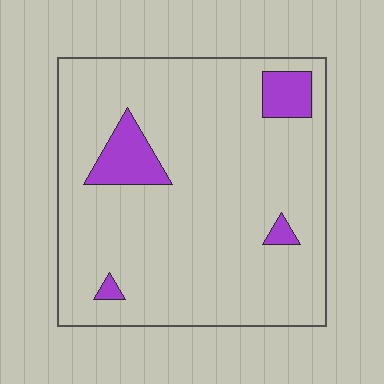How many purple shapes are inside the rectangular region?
4.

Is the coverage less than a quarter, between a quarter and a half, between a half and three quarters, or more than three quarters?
Less than a quarter.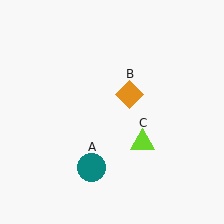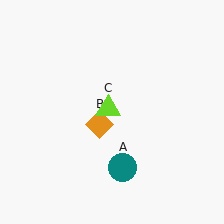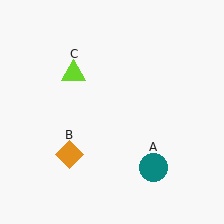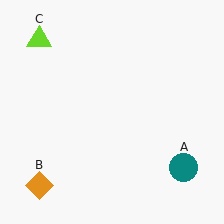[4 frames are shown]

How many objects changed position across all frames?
3 objects changed position: teal circle (object A), orange diamond (object B), lime triangle (object C).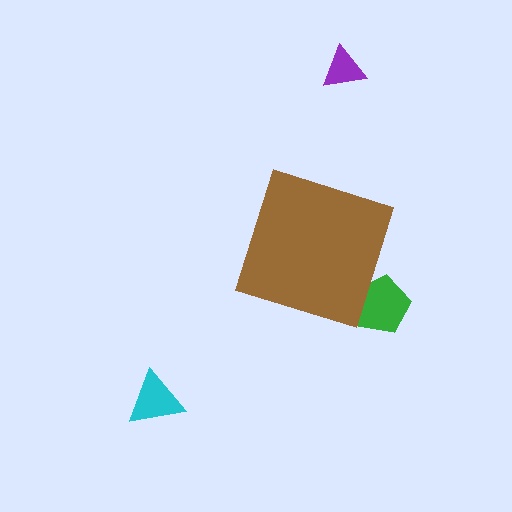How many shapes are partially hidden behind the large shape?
1 shape is partially hidden.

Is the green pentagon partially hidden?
Yes, the green pentagon is partially hidden behind the brown diamond.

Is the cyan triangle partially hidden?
No, the cyan triangle is fully visible.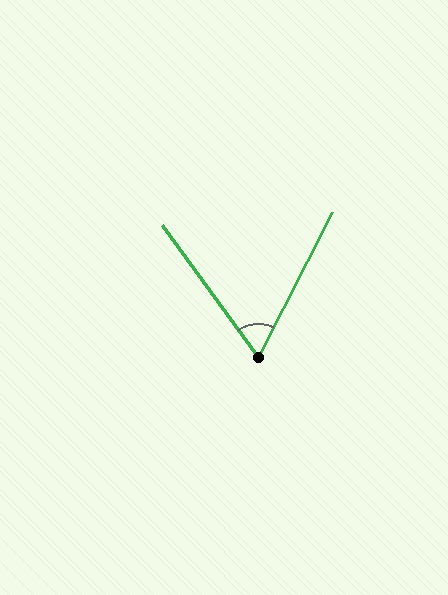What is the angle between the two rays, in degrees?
Approximately 63 degrees.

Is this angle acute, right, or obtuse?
It is acute.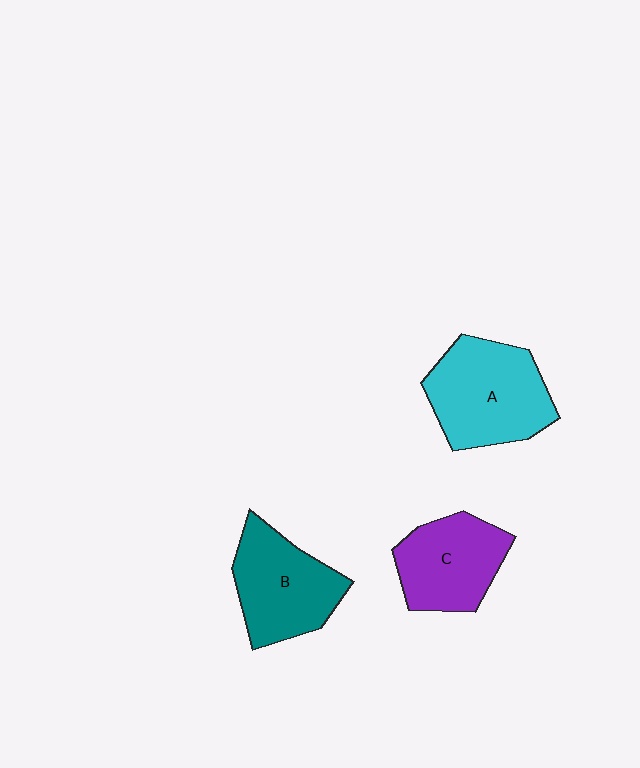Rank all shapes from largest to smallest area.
From largest to smallest: A (cyan), B (teal), C (purple).